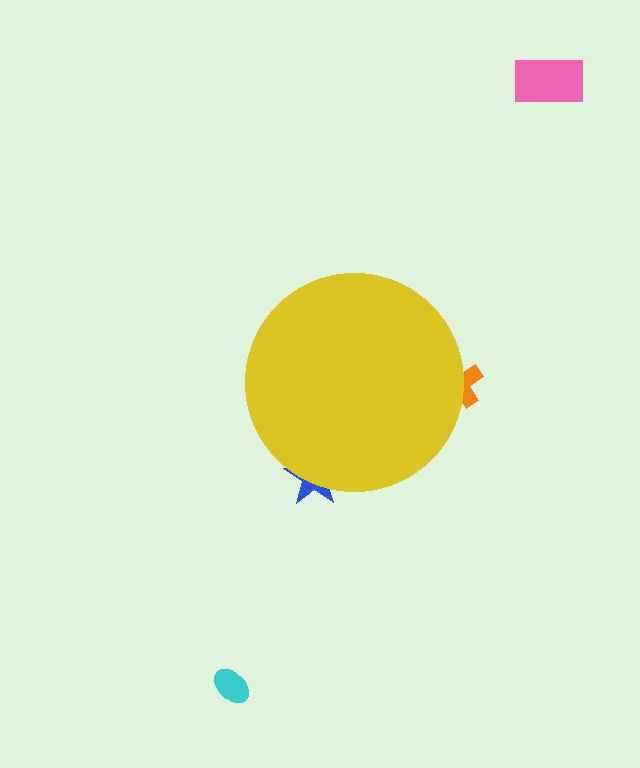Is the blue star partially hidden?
Yes, the blue star is partially hidden behind the yellow circle.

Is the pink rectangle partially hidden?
No, the pink rectangle is fully visible.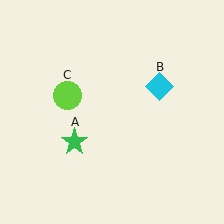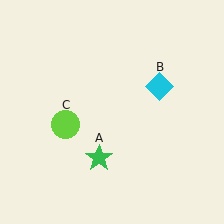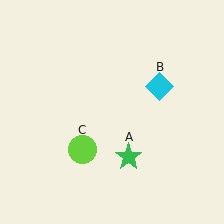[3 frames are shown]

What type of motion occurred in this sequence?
The green star (object A), lime circle (object C) rotated counterclockwise around the center of the scene.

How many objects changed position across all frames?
2 objects changed position: green star (object A), lime circle (object C).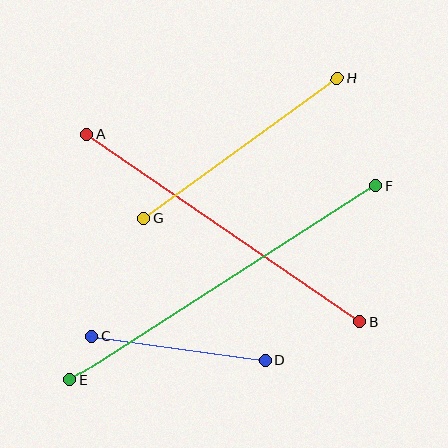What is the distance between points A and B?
The distance is approximately 331 pixels.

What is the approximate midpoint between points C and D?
The midpoint is at approximately (178, 348) pixels.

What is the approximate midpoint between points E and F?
The midpoint is at approximately (223, 283) pixels.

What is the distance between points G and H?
The distance is approximately 238 pixels.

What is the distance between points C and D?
The distance is approximately 175 pixels.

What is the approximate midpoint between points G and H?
The midpoint is at approximately (241, 148) pixels.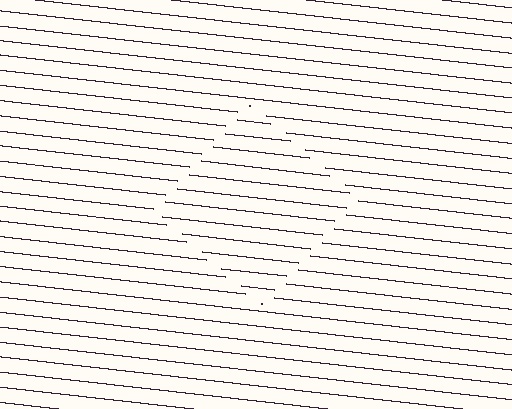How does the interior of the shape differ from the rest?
The interior of the shape contains the same grating, shifted by half a period — the contour is defined by the phase discontinuity where line-ends from the inner and outer gratings abut.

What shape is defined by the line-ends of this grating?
An illusory square. The interior of the shape contains the same grating, shifted by half a period — the contour is defined by the phase discontinuity where line-ends from the inner and outer gratings abut.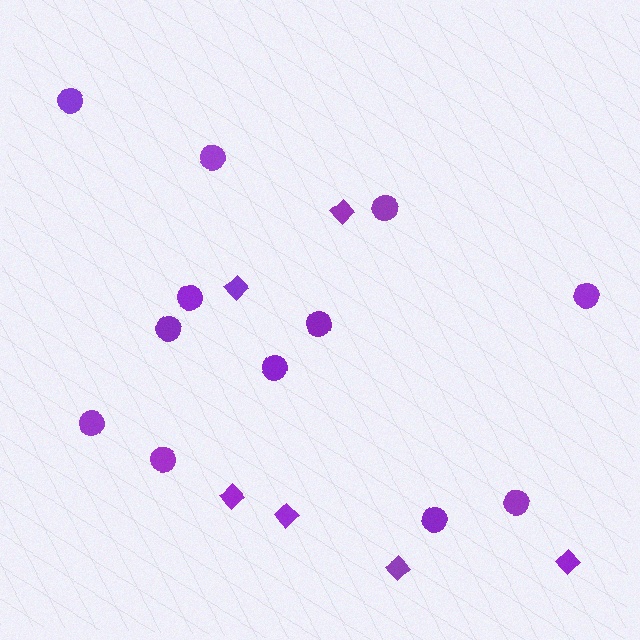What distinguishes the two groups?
There are 2 groups: one group of diamonds (6) and one group of circles (12).